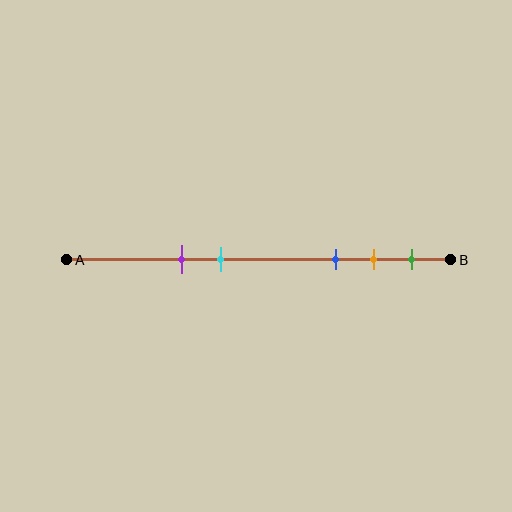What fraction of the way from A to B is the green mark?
The green mark is approximately 90% (0.9) of the way from A to B.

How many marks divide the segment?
There are 5 marks dividing the segment.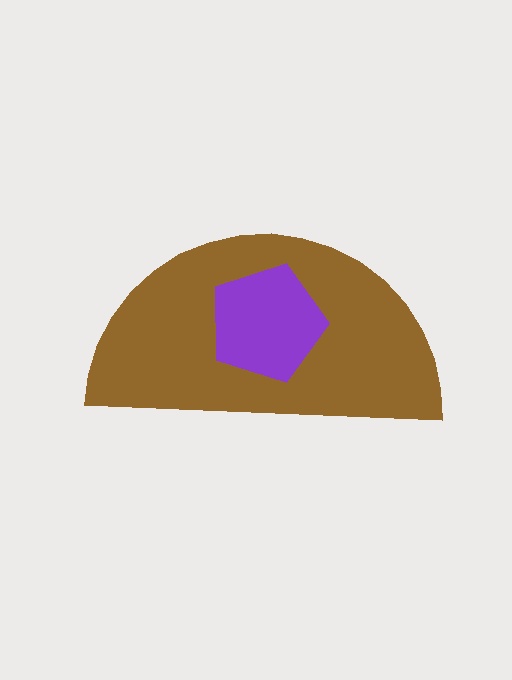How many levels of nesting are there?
2.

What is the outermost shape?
The brown semicircle.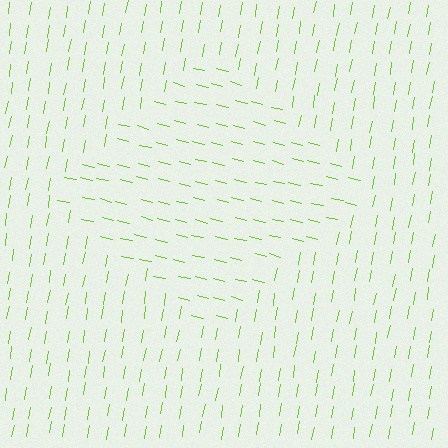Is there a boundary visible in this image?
Yes, there is a texture boundary formed by a change in line orientation.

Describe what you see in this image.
The image is filled with small lime line segments. A diamond region in the image has lines oriented differently from the surrounding lines, creating a visible texture boundary.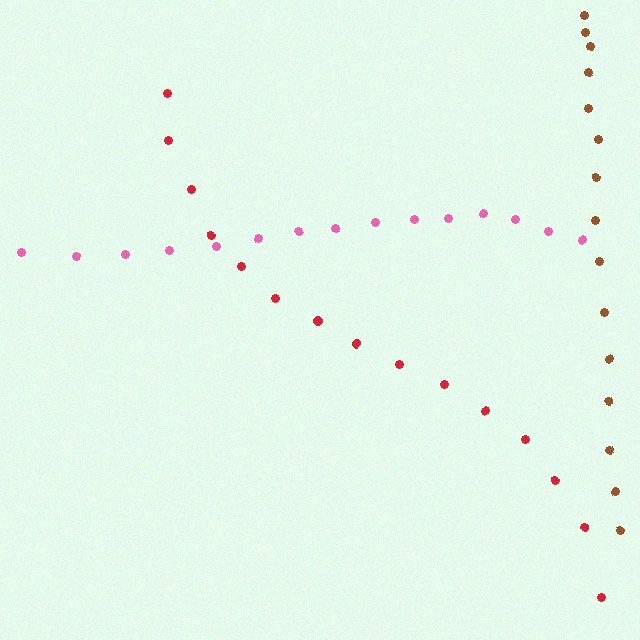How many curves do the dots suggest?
There are 3 distinct paths.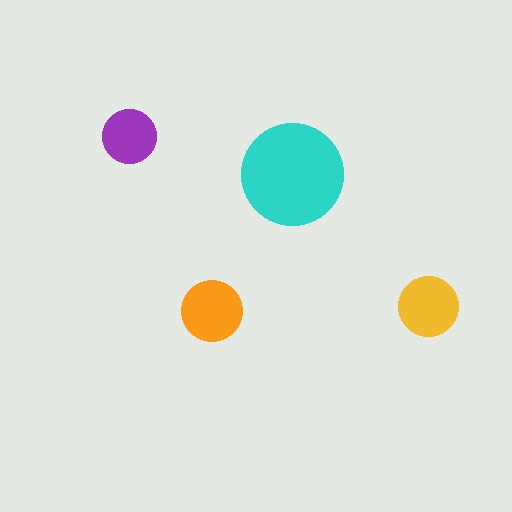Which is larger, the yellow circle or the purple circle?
The yellow one.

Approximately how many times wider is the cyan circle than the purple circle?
About 2 times wider.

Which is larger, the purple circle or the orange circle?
The orange one.